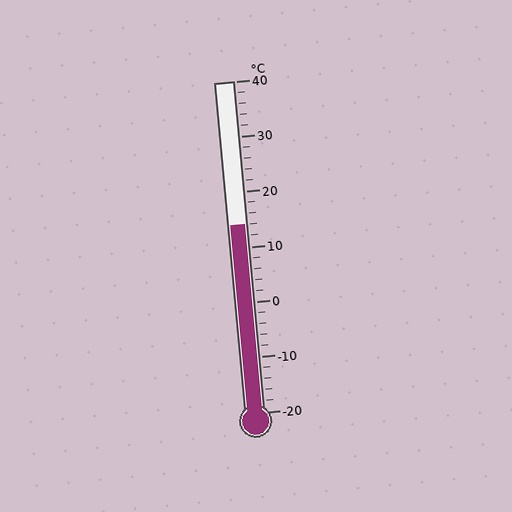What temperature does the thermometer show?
The thermometer shows approximately 14°C.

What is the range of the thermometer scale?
The thermometer scale ranges from -20°C to 40°C.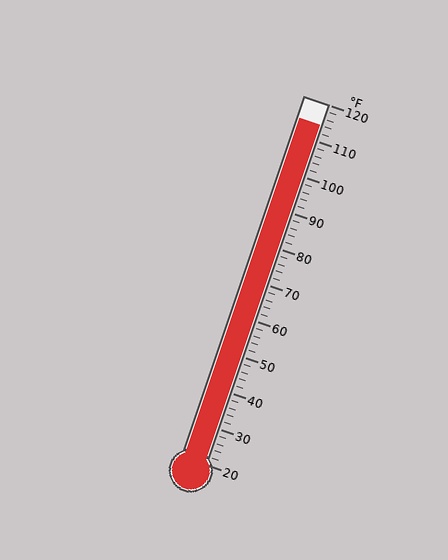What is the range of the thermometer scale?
The thermometer scale ranges from 20°F to 120°F.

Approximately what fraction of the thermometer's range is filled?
The thermometer is filled to approximately 95% of its range.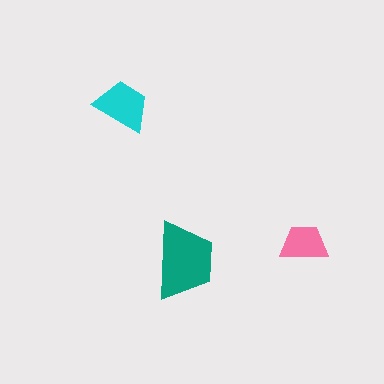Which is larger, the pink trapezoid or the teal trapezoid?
The teal one.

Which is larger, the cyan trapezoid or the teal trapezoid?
The teal one.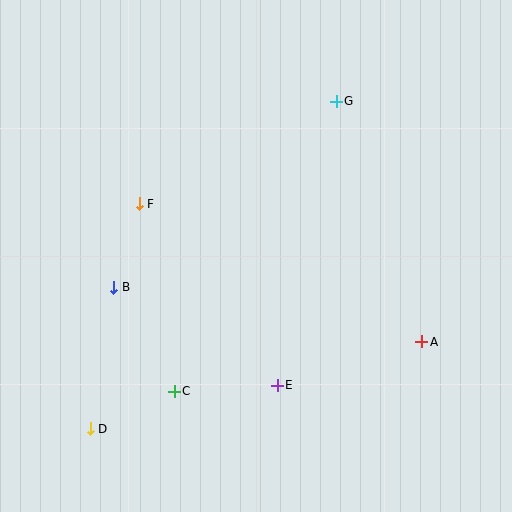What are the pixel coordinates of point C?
Point C is at (174, 391).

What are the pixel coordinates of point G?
Point G is at (336, 101).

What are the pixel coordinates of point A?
Point A is at (422, 342).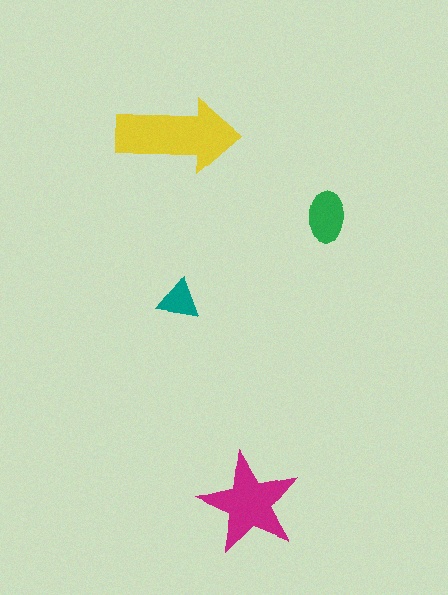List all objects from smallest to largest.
The teal triangle, the green ellipse, the magenta star, the yellow arrow.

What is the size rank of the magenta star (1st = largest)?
2nd.